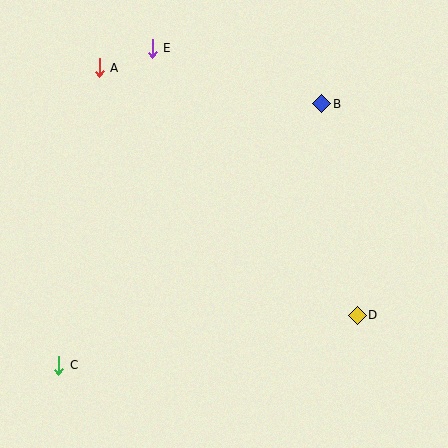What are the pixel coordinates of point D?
Point D is at (357, 316).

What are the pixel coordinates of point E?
Point E is at (152, 48).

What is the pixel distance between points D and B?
The distance between D and B is 215 pixels.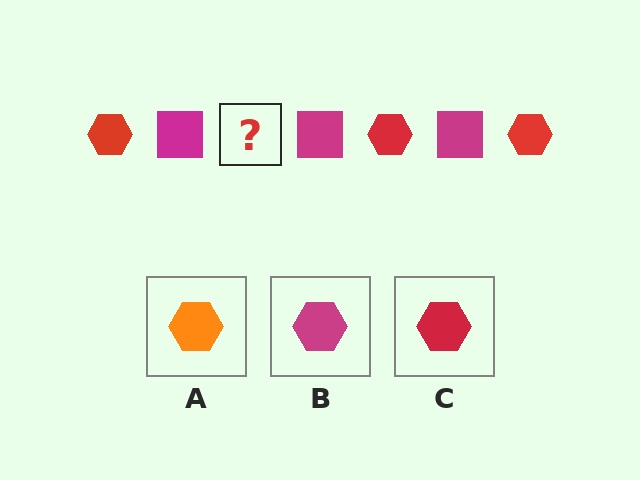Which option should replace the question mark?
Option C.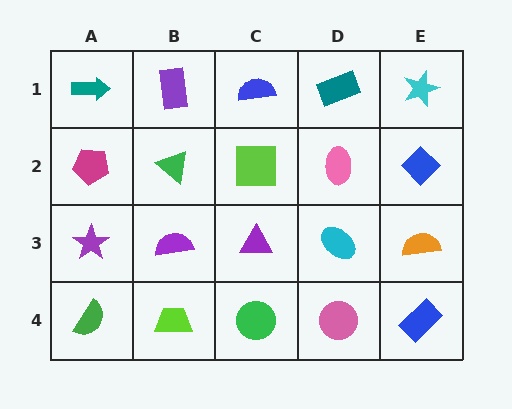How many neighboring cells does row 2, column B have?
4.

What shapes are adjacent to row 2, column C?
A blue semicircle (row 1, column C), a purple triangle (row 3, column C), a green triangle (row 2, column B), a pink ellipse (row 2, column D).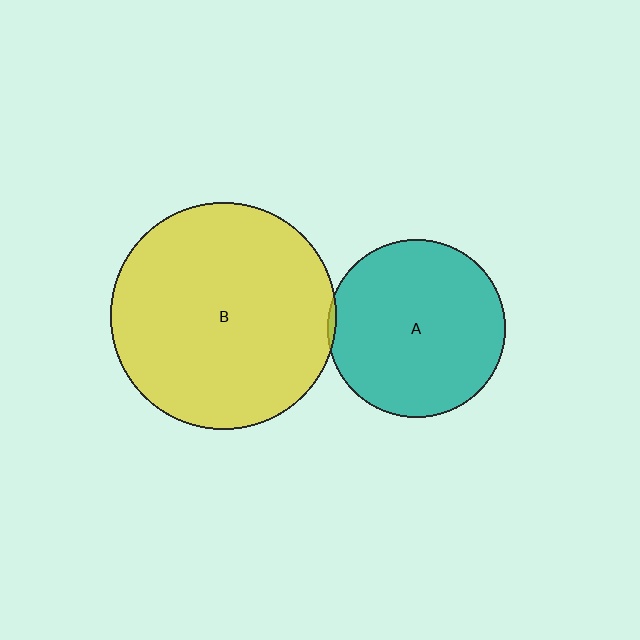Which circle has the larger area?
Circle B (yellow).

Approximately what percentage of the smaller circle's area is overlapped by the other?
Approximately 5%.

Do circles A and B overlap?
Yes.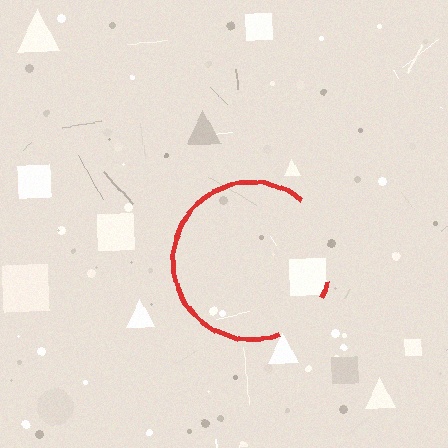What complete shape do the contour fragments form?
The contour fragments form a circle.